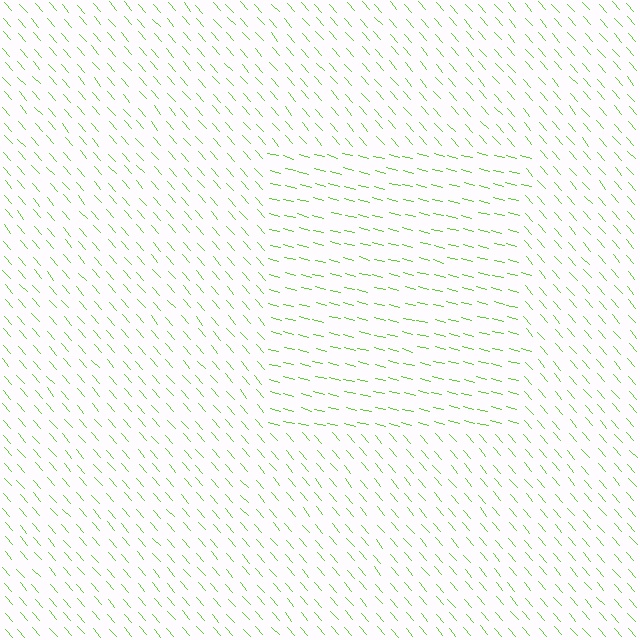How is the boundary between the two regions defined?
The boundary is defined purely by a change in line orientation (approximately 34 degrees difference). All lines are the same color and thickness.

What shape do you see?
I see a rectangle.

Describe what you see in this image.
The image is filled with small lime line segments. A rectangle region in the image has lines oriented differently from the surrounding lines, creating a visible texture boundary.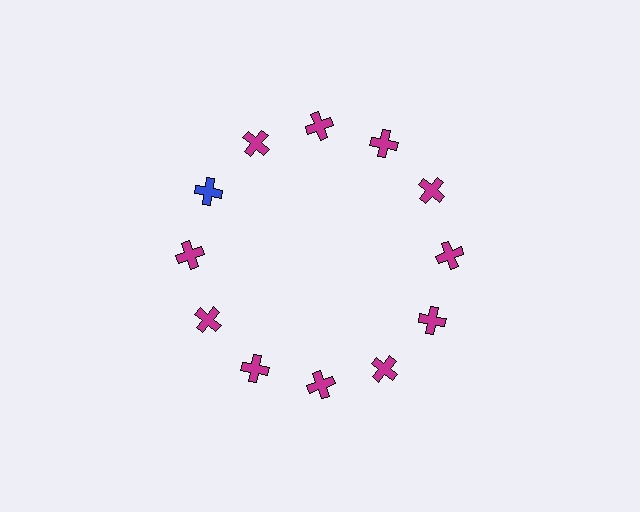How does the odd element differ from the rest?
It has a different color: blue instead of magenta.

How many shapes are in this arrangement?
There are 12 shapes arranged in a ring pattern.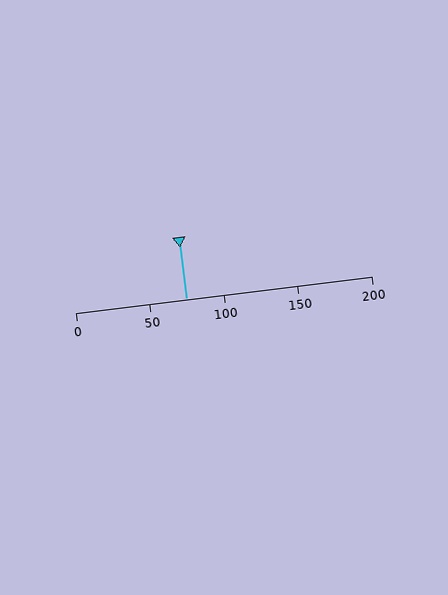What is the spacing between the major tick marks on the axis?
The major ticks are spaced 50 apart.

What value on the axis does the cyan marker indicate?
The marker indicates approximately 75.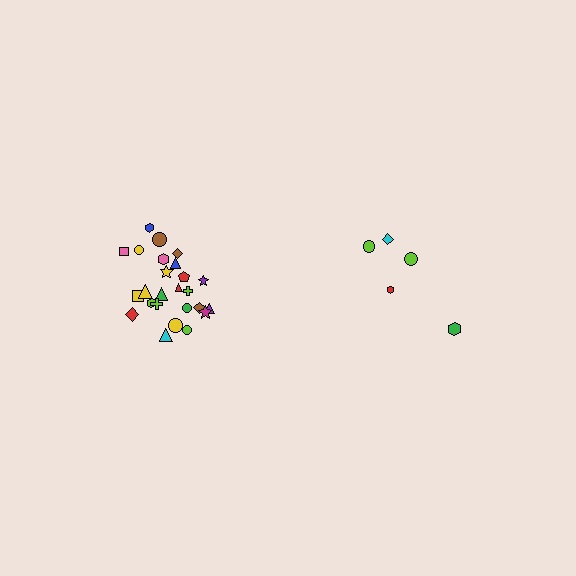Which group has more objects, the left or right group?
The left group.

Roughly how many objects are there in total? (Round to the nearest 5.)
Roughly 30 objects in total.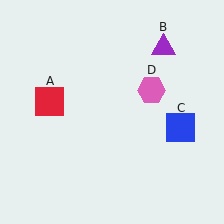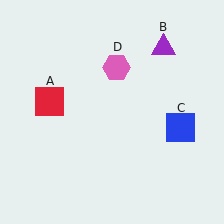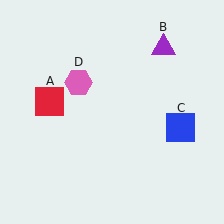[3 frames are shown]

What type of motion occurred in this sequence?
The pink hexagon (object D) rotated counterclockwise around the center of the scene.